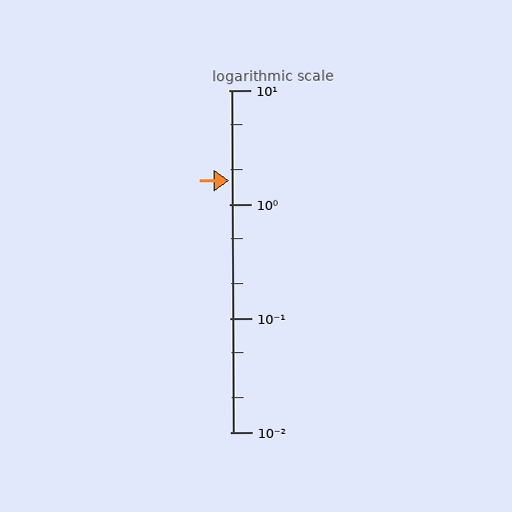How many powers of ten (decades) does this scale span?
The scale spans 3 decades, from 0.01 to 10.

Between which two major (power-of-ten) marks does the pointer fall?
The pointer is between 1 and 10.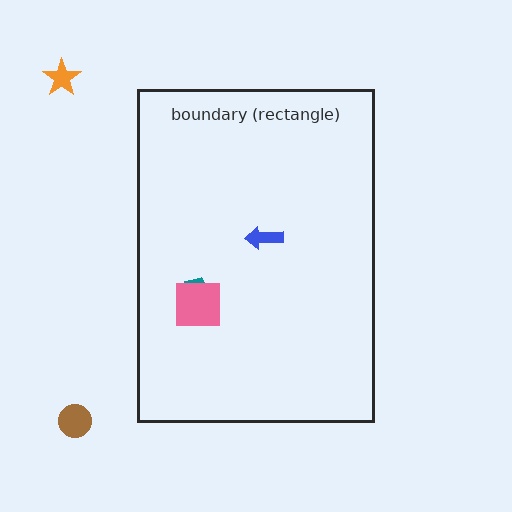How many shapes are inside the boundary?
3 inside, 2 outside.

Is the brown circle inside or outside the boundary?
Outside.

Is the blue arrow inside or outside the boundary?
Inside.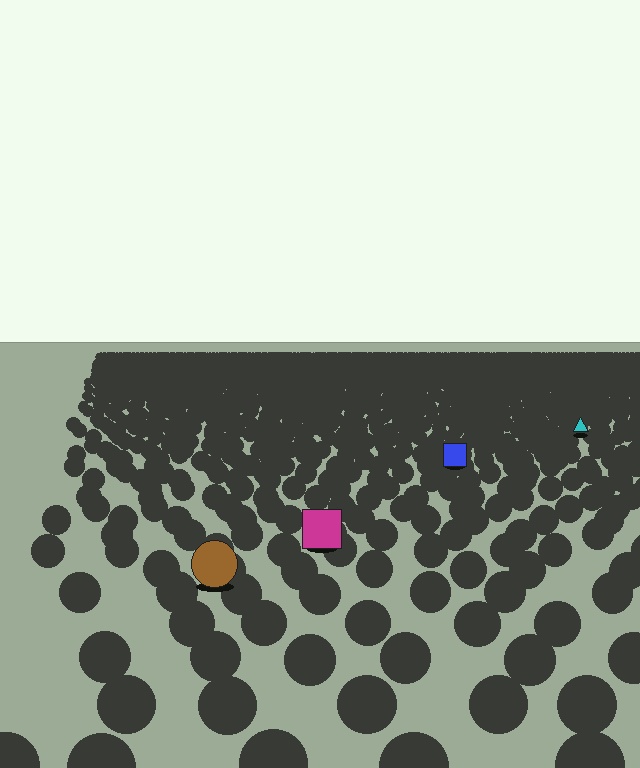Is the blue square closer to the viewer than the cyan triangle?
Yes. The blue square is closer — you can tell from the texture gradient: the ground texture is coarser near it.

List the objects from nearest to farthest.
From nearest to farthest: the brown circle, the magenta square, the blue square, the cyan triangle.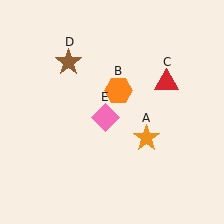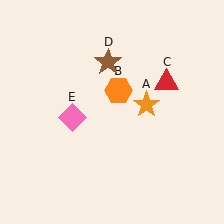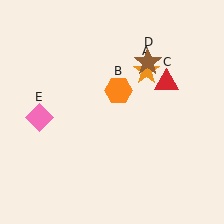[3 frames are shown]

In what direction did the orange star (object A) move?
The orange star (object A) moved up.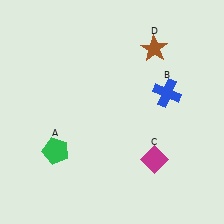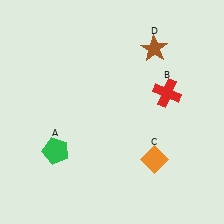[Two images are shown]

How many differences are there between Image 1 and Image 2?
There are 2 differences between the two images.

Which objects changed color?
B changed from blue to red. C changed from magenta to orange.